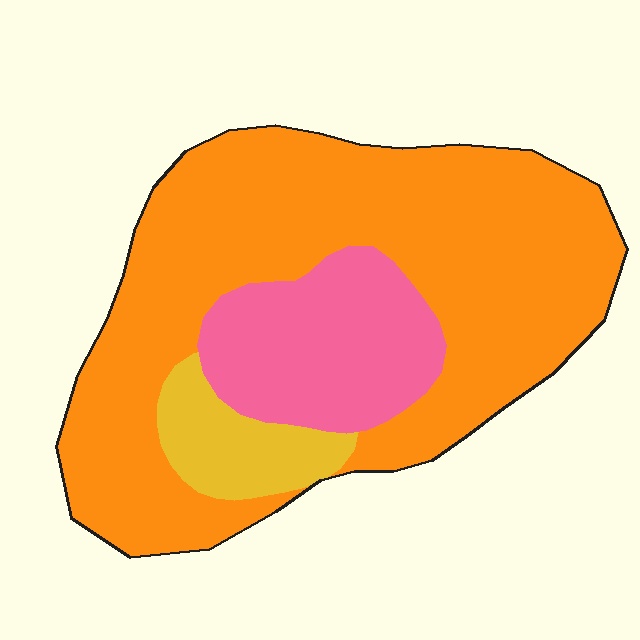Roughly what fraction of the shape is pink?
Pink takes up about one fifth (1/5) of the shape.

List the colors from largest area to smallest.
From largest to smallest: orange, pink, yellow.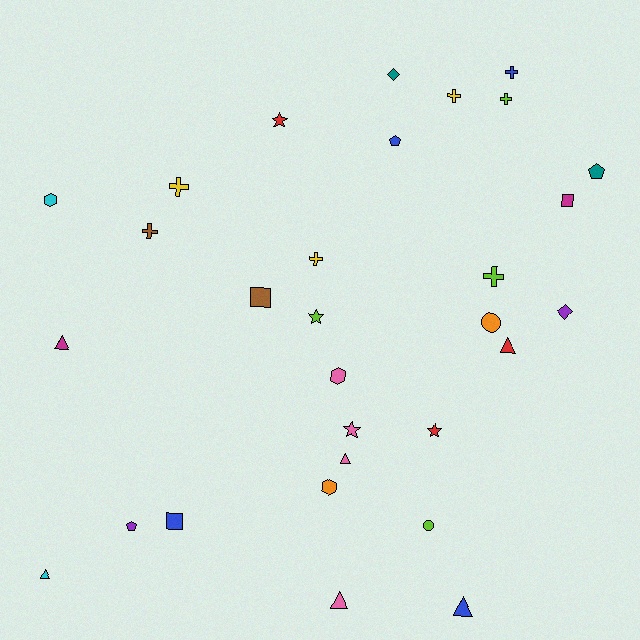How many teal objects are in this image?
There are 2 teal objects.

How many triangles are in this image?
There are 6 triangles.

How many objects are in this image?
There are 30 objects.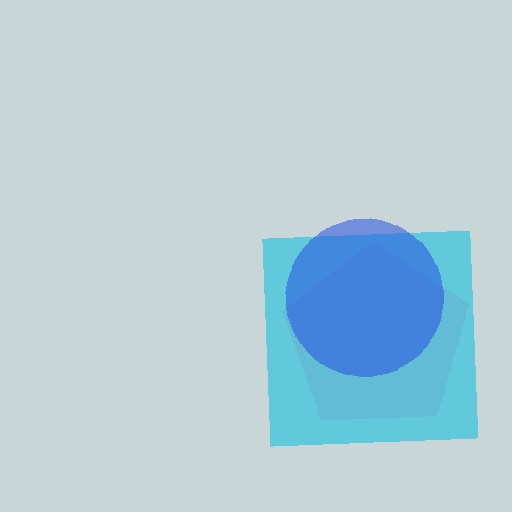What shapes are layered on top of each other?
The layered shapes are: a pink pentagon, a cyan square, a blue circle.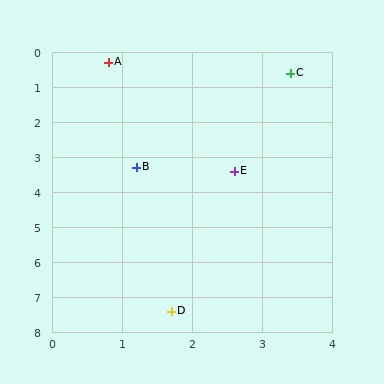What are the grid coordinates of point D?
Point D is at approximately (1.7, 7.4).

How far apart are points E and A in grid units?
Points E and A are about 3.6 grid units apart.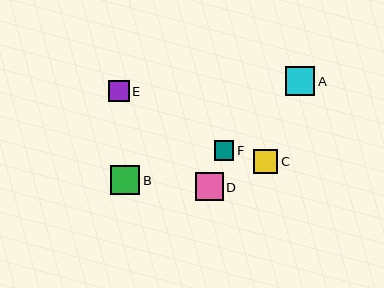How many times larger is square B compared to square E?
Square B is approximately 1.4 times the size of square E.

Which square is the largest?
Square A is the largest with a size of approximately 29 pixels.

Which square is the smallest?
Square F is the smallest with a size of approximately 19 pixels.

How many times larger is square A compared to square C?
Square A is approximately 1.2 times the size of square C.